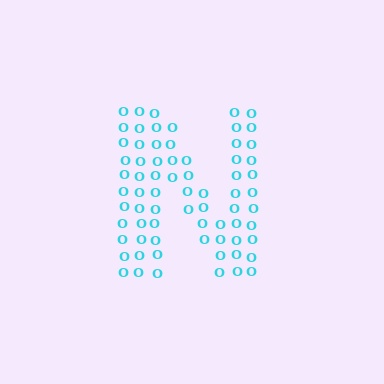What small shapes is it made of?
It is made of small letter O's.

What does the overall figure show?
The overall figure shows the letter N.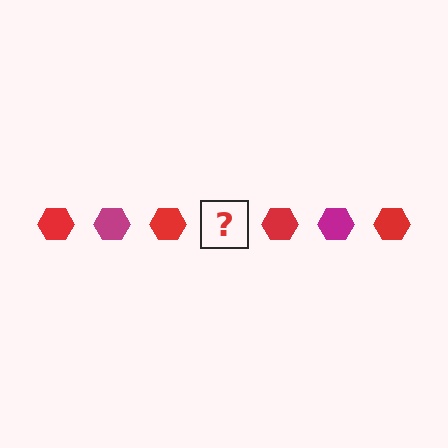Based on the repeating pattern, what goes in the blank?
The blank should be a magenta hexagon.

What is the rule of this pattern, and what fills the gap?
The rule is that the pattern cycles through red, magenta hexagons. The gap should be filled with a magenta hexagon.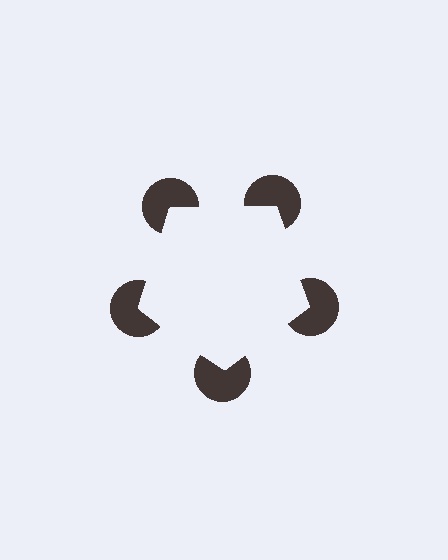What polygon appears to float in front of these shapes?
An illusory pentagon — its edges are inferred from the aligned wedge cuts in the pac-man discs, not physically drawn.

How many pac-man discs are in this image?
There are 5 — one at each vertex of the illusory pentagon.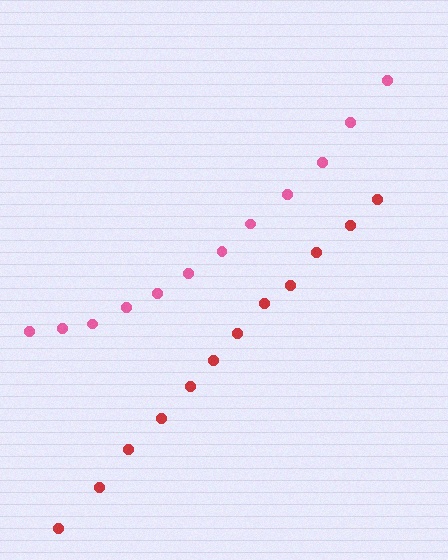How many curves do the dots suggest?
There are 2 distinct paths.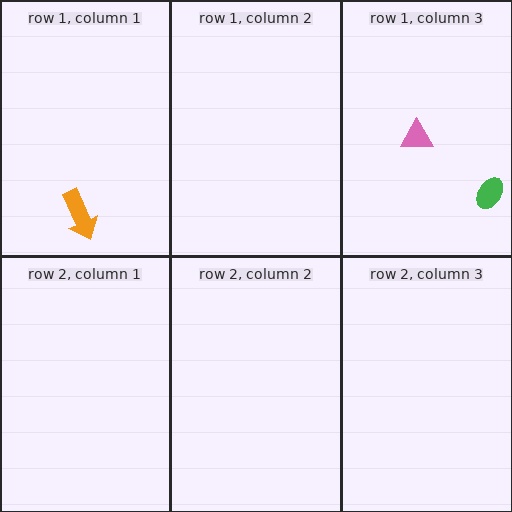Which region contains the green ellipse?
The row 1, column 3 region.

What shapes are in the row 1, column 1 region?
The orange arrow.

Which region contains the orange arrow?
The row 1, column 1 region.